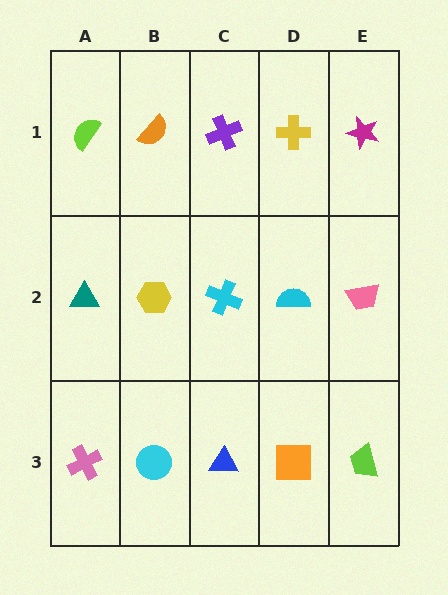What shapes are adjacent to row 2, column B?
An orange semicircle (row 1, column B), a cyan circle (row 3, column B), a teal triangle (row 2, column A), a cyan cross (row 2, column C).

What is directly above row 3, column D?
A cyan semicircle.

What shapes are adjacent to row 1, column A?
A teal triangle (row 2, column A), an orange semicircle (row 1, column B).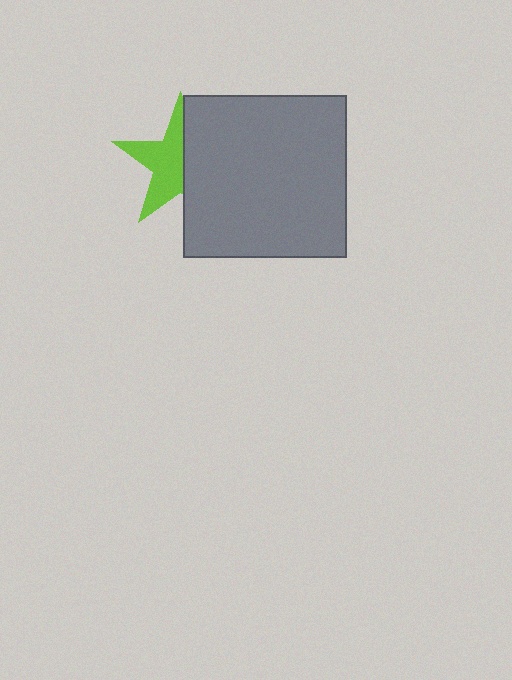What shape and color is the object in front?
The object in front is a gray square.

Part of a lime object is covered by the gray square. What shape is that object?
It is a star.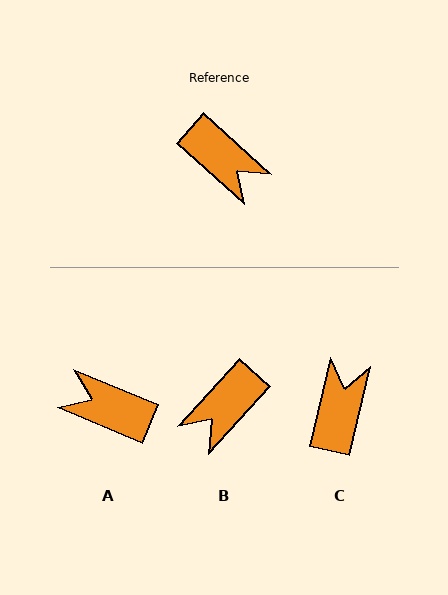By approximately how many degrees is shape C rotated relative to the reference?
Approximately 119 degrees counter-clockwise.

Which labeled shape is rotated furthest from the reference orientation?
A, about 161 degrees away.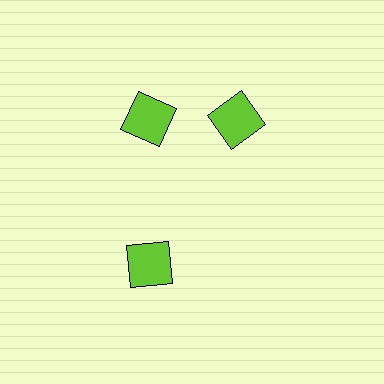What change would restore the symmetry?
The symmetry would be restored by rotating it back into even spacing with its neighbors so that all 3 squares sit at equal angles and equal distance from the center.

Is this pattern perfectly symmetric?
No. The 3 lime squares are arranged in a ring, but one element near the 3 o'clock position is rotated out of alignment along the ring, breaking the 3-fold rotational symmetry.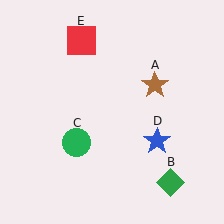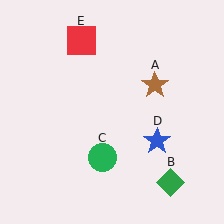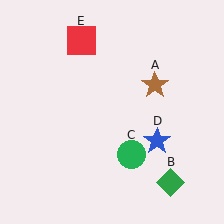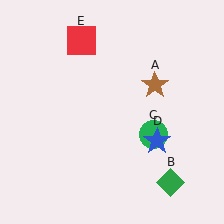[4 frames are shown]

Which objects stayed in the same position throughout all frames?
Brown star (object A) and green diamond (object B) and blue star (object D) and red square (object E) remained stationary.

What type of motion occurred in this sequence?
The green circle (object C) rotated counterclockwise around the center of the scene.